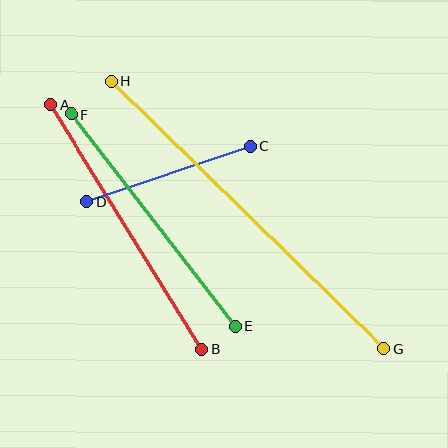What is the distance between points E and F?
The distance is approximately 268 pixels.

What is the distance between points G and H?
The distance is approximately 381 pixels.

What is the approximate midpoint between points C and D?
The midpoint is at approximately (169, 174) pixels.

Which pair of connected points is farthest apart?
Points G and H are farthest apart.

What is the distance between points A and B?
The distance is approximately 286 pixels.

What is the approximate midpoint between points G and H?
The midpoint is at approximately (248, 215) pixels.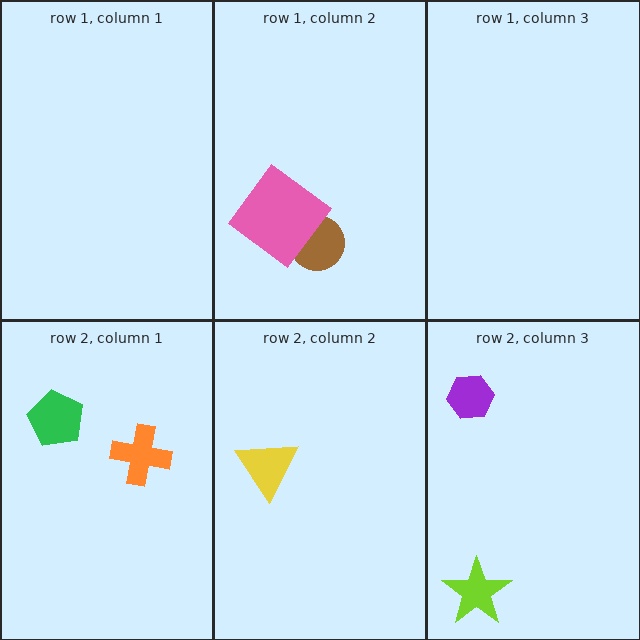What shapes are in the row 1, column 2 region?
The brown circle, the pink diamond.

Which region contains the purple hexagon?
The row 2, column 3 region.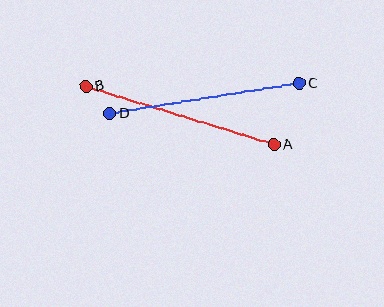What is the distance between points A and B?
The distance is approximately 197 pixels.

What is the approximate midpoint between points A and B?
The midpoint is at approximately (180, 116) pixels.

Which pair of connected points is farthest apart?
Points A and B are farthest apart.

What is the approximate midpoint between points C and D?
The midpoint is at approximately (204, 99) pixels.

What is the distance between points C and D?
The distance is approximately 192 pixels.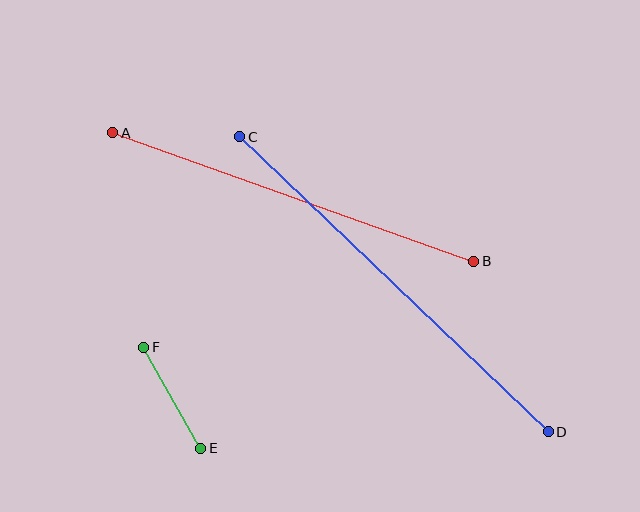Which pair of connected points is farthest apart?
Points C and D are farthest apart.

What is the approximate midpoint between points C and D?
The midpoint is at approximately (394, 284) pixels.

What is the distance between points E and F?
The distance is approximately 116 pixels.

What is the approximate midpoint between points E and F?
The midpoint is at approximately (172, 398) pixels.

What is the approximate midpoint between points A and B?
The midpoint is at approximately (293, 197) pixels.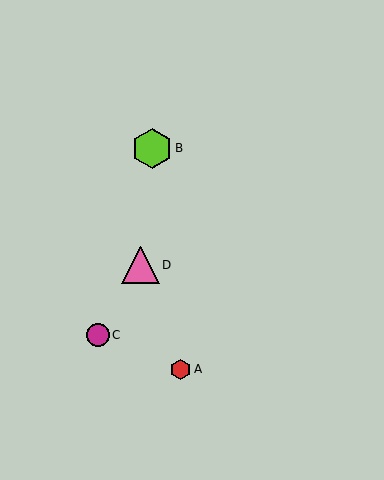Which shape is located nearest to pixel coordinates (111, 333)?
The magenta circle (labeled C) at (98, 335) is nearest to that location.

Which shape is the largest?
The lime hexagon (labeled B) is the largest.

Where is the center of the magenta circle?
The center of the magenta circle is at (98, 335).